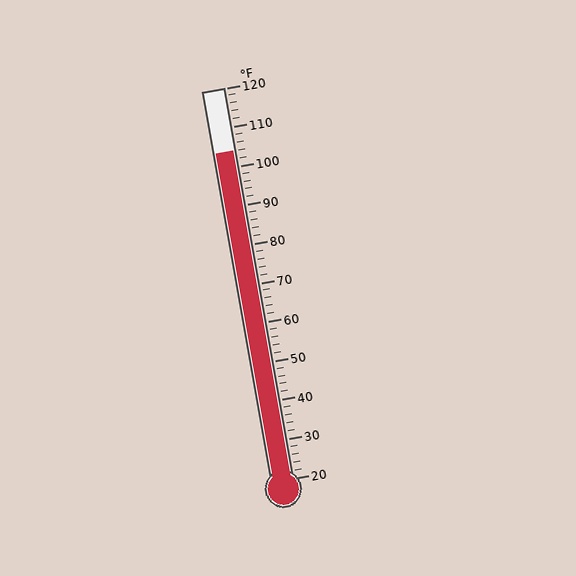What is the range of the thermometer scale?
The thermometer scale ranges from 20°F to 120°F.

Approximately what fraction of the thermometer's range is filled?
The thermometer is filled to approximately 85% of its range.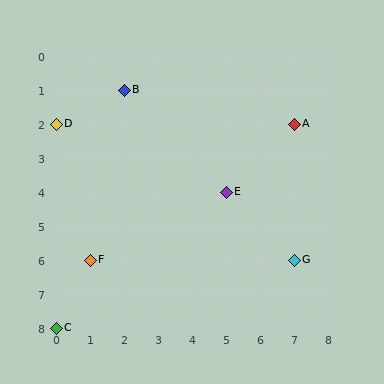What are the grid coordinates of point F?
Point F is at grid coordinates (1, 6).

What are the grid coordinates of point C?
Point C is at grid coordinates (0, 8).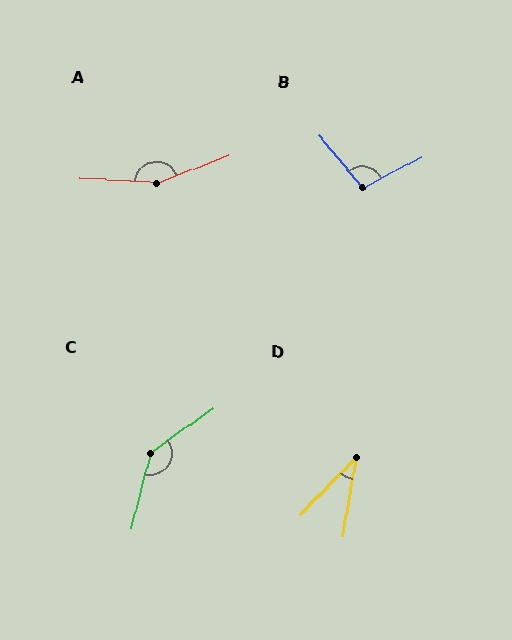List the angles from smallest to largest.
D (35°), B (102°), C (140°), A (156°).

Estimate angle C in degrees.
Approximately 140 degrees.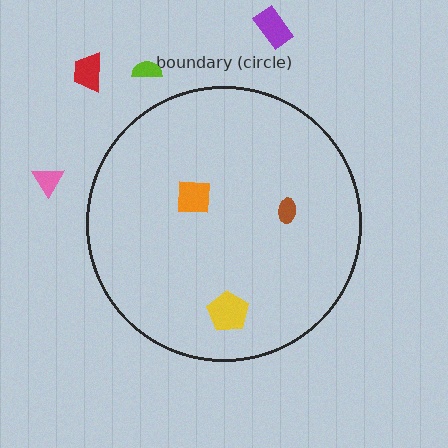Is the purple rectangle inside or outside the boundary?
Outside.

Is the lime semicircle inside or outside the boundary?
Outside.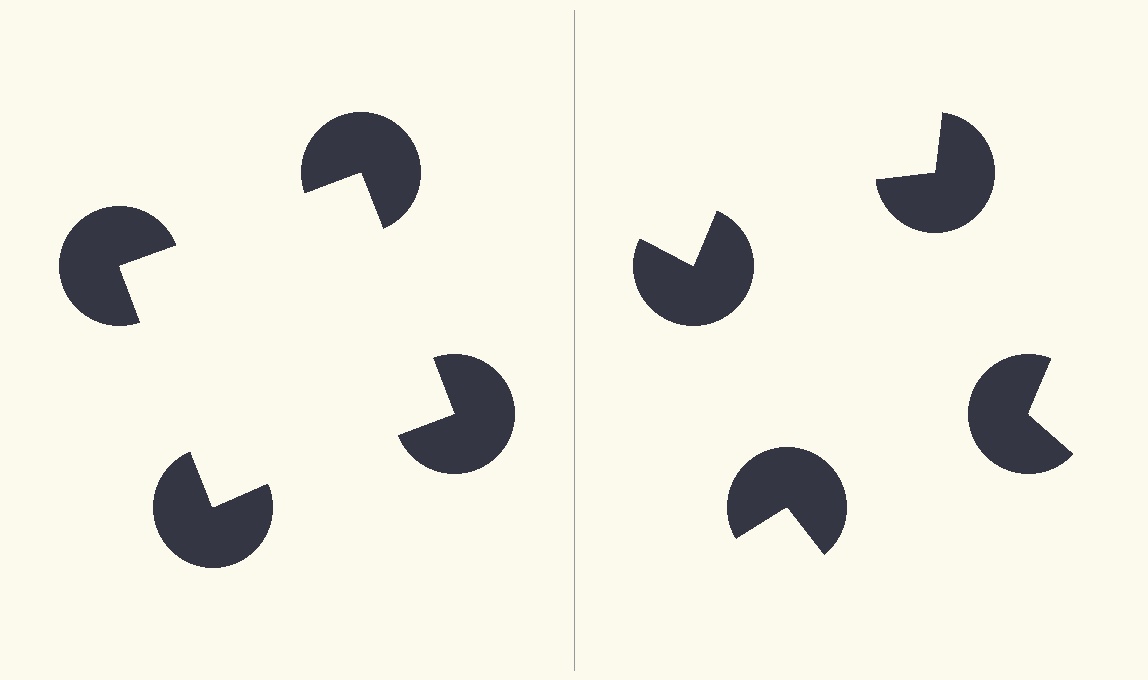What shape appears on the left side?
An illusory square.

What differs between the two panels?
The pac-man discs are positioned identically on both sides; only the wedge orientations differ. On the left they align to a square; on the right they are misaligned.